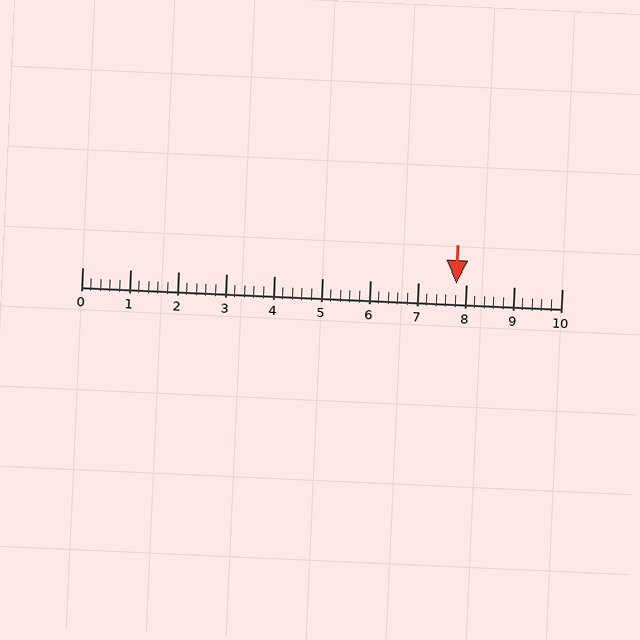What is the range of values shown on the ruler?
The ruler shows values from 0 to 10.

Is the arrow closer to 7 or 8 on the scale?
The arrow is closer to 8.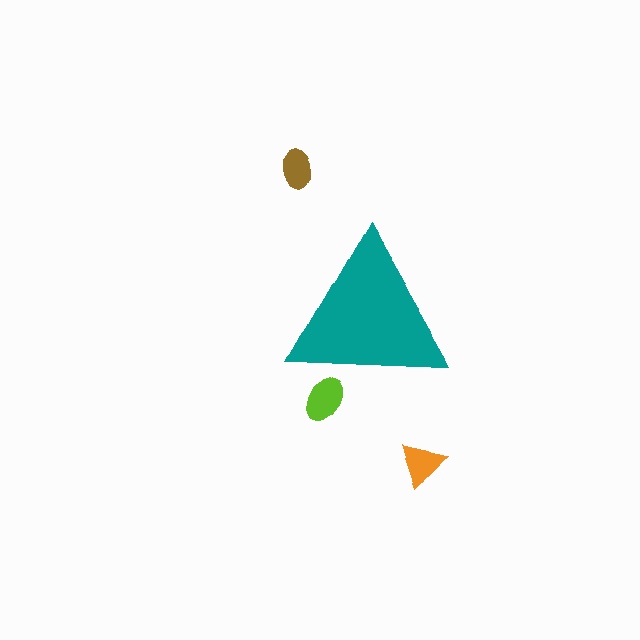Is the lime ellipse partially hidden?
Yes, the lime ellipse is partially hidden behind the teal triangle.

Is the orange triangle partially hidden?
No, the orange triangle is fully visible.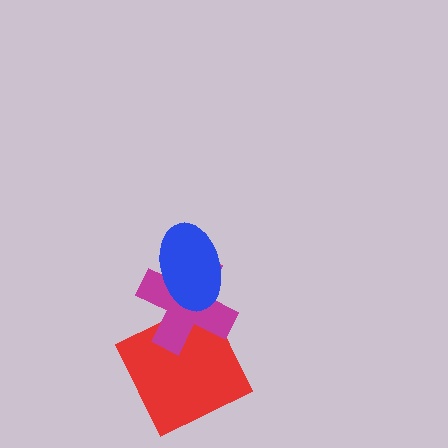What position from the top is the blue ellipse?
The blue ellipse is 1st from the top.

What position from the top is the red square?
The red square is 3rd from the top.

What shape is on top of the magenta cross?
The blue ellipse is on top of the magenta cross.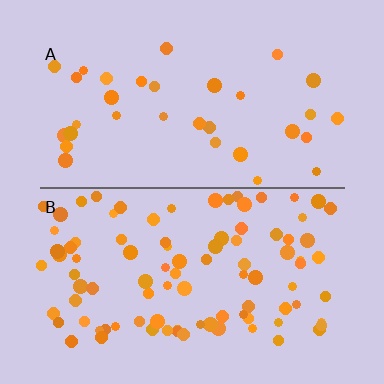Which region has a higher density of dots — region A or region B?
B (the bottom).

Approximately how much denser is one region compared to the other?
Approximately 2.8× — region B over region A.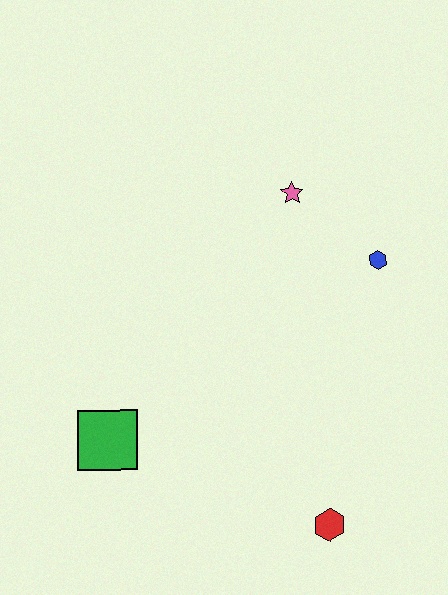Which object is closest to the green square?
The red hexagon is closest to the green square.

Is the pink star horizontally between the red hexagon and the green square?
Yes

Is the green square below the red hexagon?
No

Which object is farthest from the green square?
The blue hexagon is farthest from the green square.